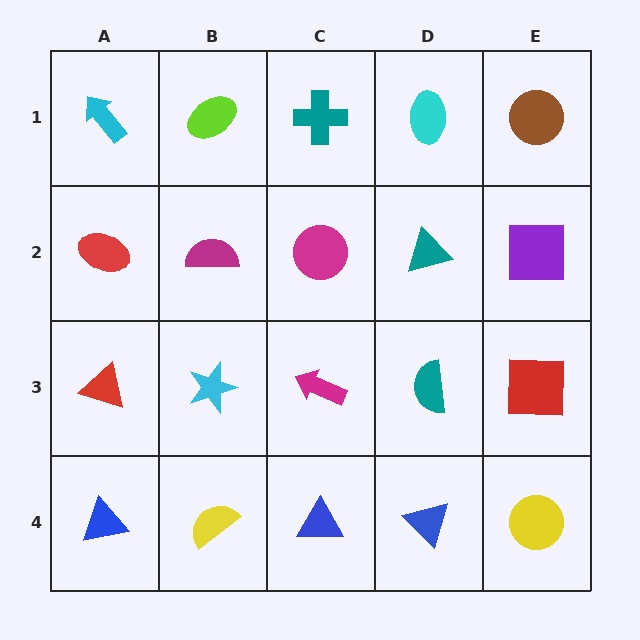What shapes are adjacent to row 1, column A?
A red ellipse (row 2, column A), a lime ellipse (row 1, column B).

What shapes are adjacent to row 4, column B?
A cyan star (row 3, column B), a blue triangle (row 4, column A), a blue triangle (row 4, column C).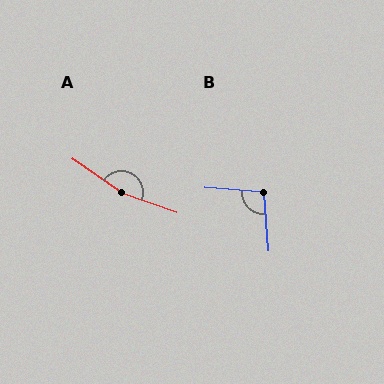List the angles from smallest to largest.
B (99°), A (164°).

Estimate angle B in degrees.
Approximately 99 degrees.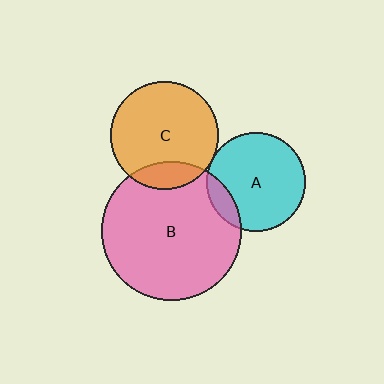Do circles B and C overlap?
Yes.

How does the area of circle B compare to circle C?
Approximately 1.7 times.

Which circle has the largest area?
Circle B (pink).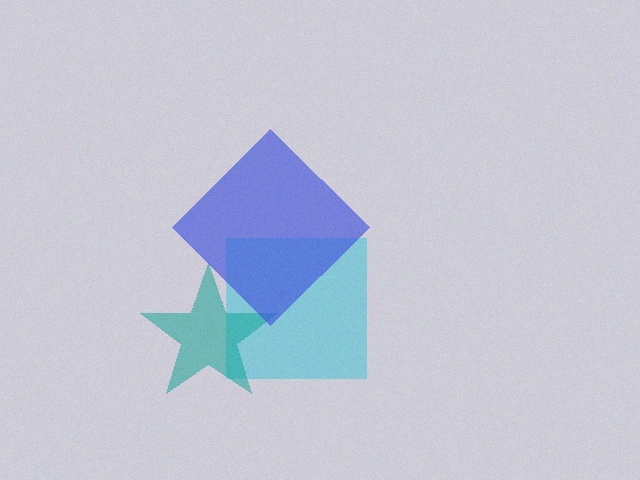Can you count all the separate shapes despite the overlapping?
Yes, there are 3 separate shapes.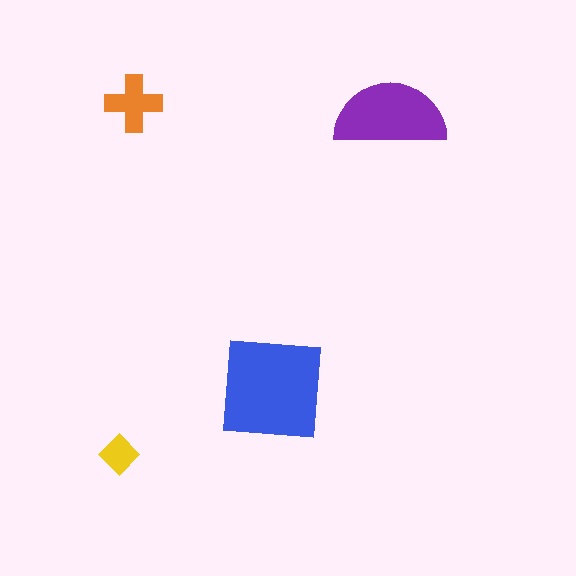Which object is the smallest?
The yellow diamond.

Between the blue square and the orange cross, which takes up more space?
The blue square.